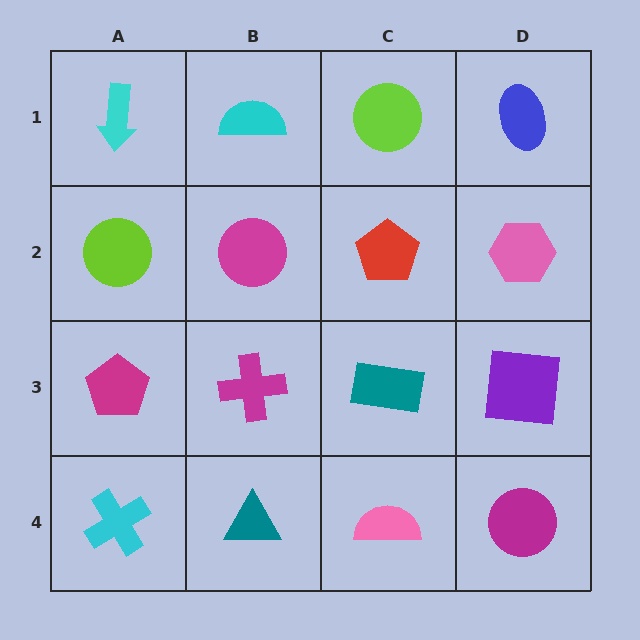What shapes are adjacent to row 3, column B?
A magenta circle (row 2, column B), a teal triangle (row 4, column B), a magenta pentagon (row 3, column A), a teal rectangle (row 3, column C).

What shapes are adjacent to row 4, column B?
A magenta cross (row 3, column B), a cyan cross (row 4, column A), a pink semicircle (row 4, column C).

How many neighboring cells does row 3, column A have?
3.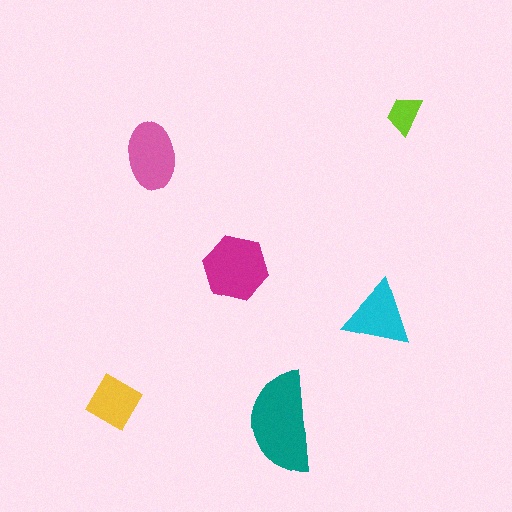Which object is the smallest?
The lime trapezoid.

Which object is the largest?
The teal semicircle.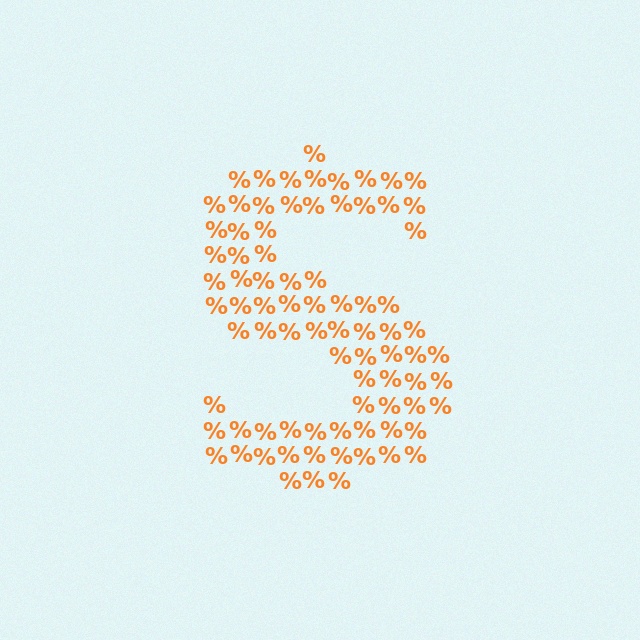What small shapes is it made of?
It is made of small percent signs.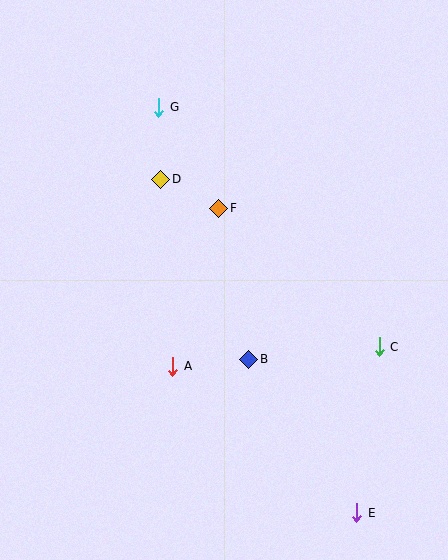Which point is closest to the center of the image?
Point F at (219, 208) is closest to the center.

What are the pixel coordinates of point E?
Point E is at (357, 513).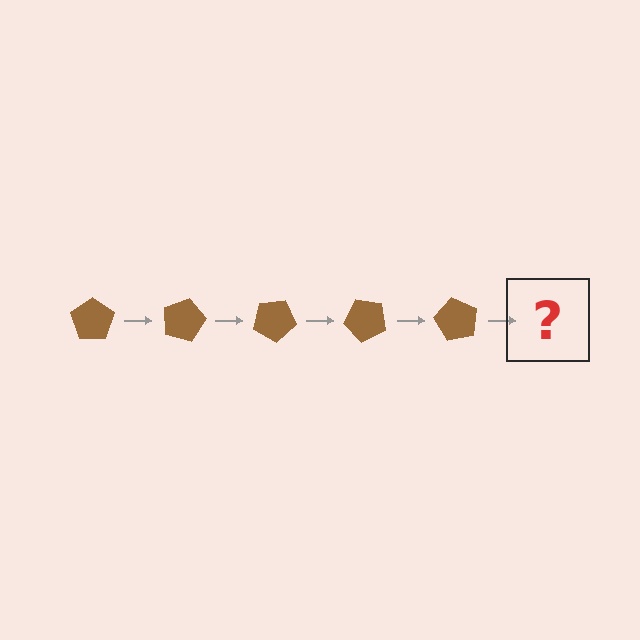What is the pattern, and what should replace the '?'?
The pattern is that the pentagon rotates 15 degrees each step. The '?' should be a brown pentagon rotated 75 degrees.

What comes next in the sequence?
The next element should be a brown pentagon rotated 75 degrees.